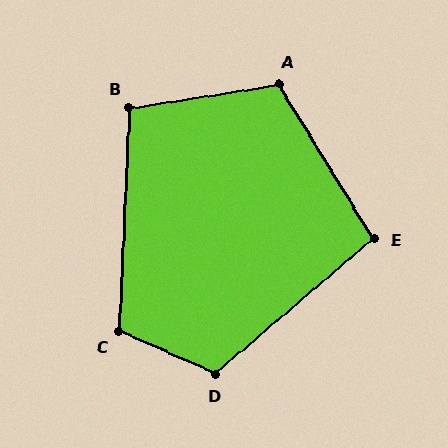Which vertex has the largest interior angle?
D, at approximately 115 degrees.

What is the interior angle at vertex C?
Approximately 111 degrees (obtuse).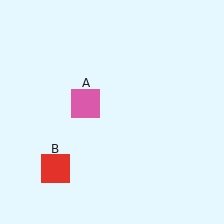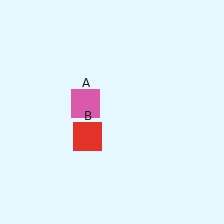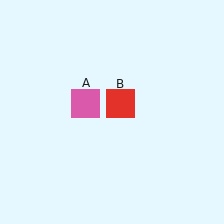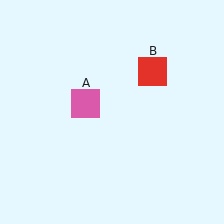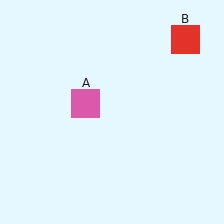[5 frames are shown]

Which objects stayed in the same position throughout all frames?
Pink square (object A) remained stationary.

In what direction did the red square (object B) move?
The red square (object B) moved up and to the right.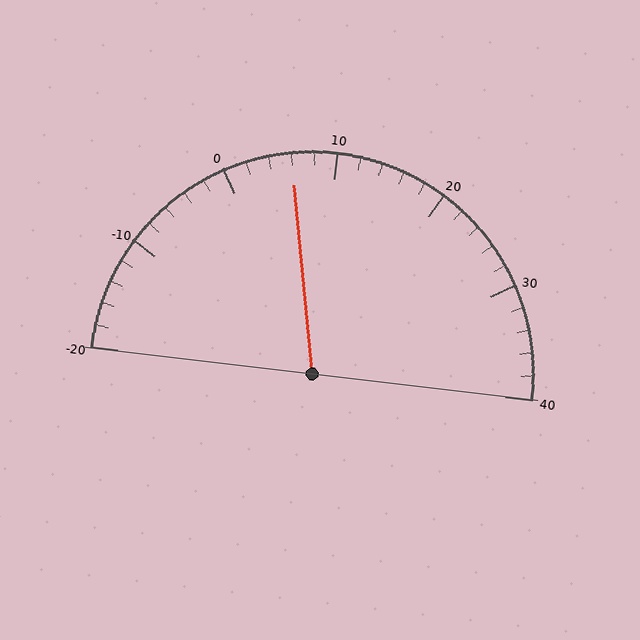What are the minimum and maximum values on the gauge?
The gauge ranges from -20 to 40.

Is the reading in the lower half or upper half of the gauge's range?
The reading is in the lower half of the range (-20 to 40).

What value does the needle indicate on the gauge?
The needle indicates approximately 6.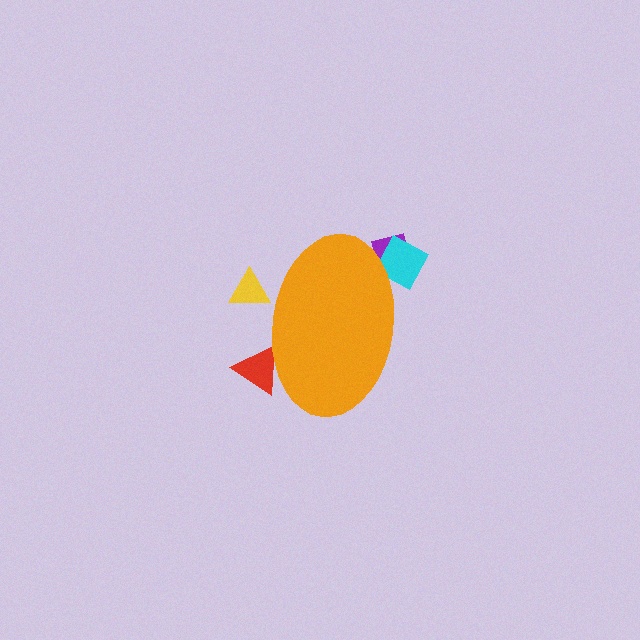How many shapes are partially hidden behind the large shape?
4 shapes are partially hidden.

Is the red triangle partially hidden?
Yes, the red triangle is partially hidden behind the orange ellipse.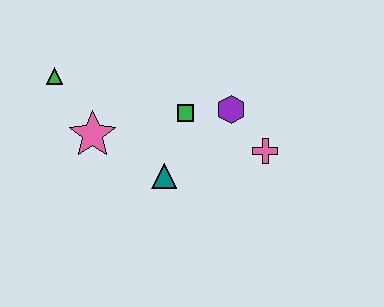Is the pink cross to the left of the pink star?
No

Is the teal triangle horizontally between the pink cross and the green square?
No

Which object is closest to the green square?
The purple hexagon is closest to the green square.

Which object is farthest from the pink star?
The pink cross is farthest from the pink star.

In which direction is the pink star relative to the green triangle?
The pink star is below the green triangle.